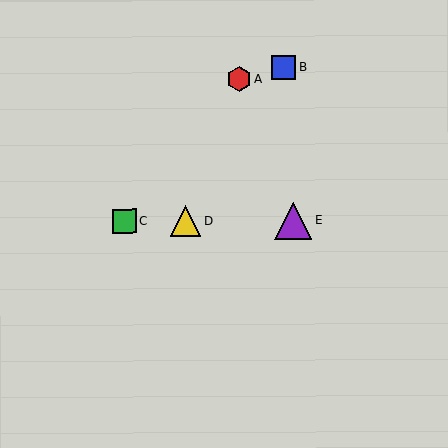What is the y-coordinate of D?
Object D is at y≈221.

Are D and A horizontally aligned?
No, D is at y≈221 and A is at y≈79.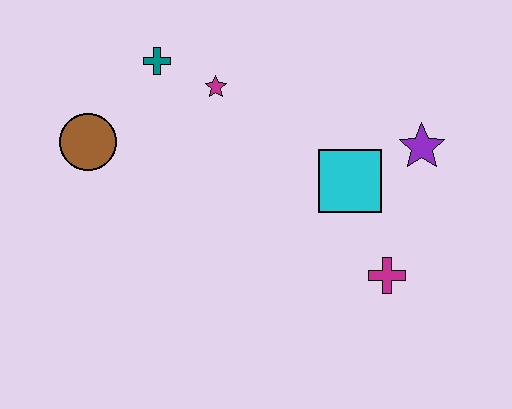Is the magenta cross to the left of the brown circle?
No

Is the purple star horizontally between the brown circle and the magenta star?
No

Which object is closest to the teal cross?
The magenta star is closest to the teal cross.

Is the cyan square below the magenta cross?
No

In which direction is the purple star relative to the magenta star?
The purple star is to the right of the magenta star.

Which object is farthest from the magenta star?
The magenta cross is farthest from the magenta star.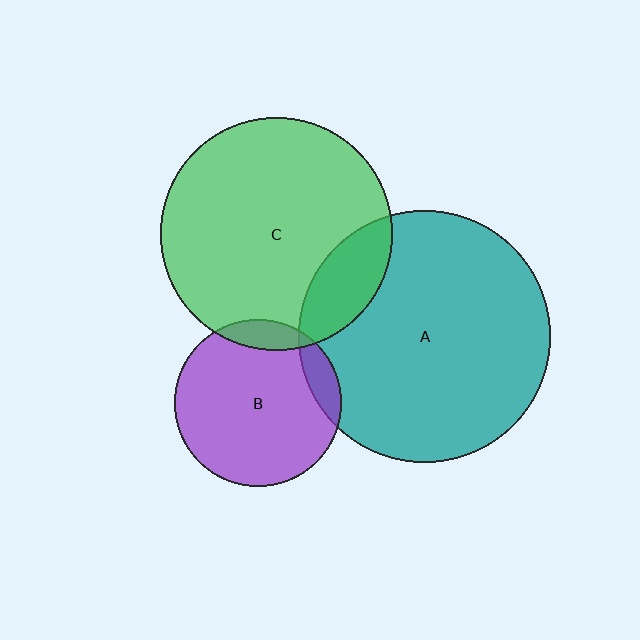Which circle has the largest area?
Circle A (teal).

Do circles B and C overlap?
Yes.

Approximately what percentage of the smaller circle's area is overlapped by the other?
Approximately 10%.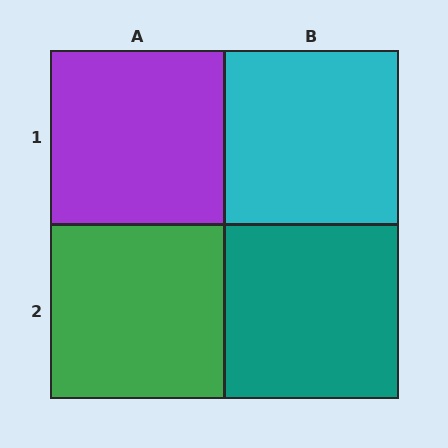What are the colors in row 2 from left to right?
Green, teal.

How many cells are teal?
1 cell is teal.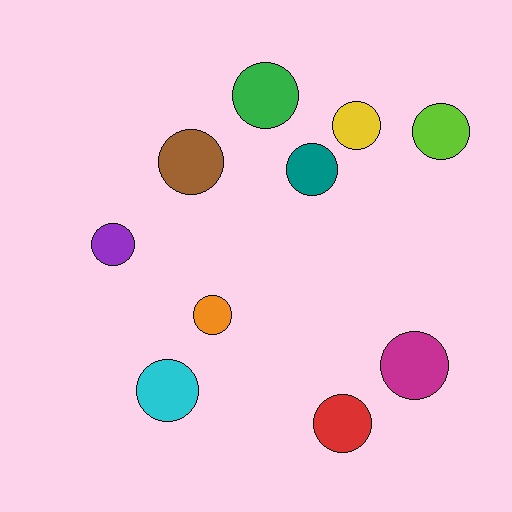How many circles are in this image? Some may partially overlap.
There are 10 circles.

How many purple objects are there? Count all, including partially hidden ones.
There is 1 purple object.